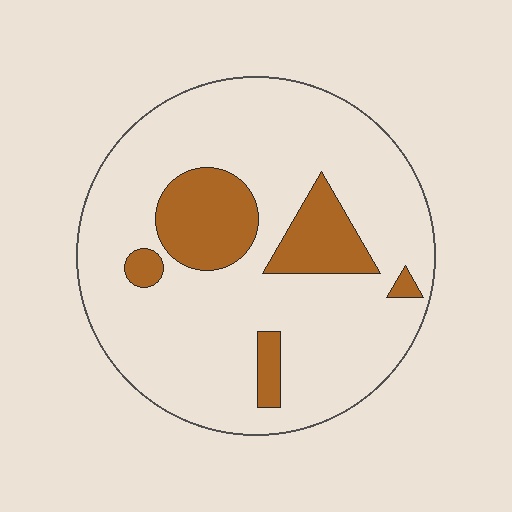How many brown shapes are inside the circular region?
5.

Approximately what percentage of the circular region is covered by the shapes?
Approximately 20%.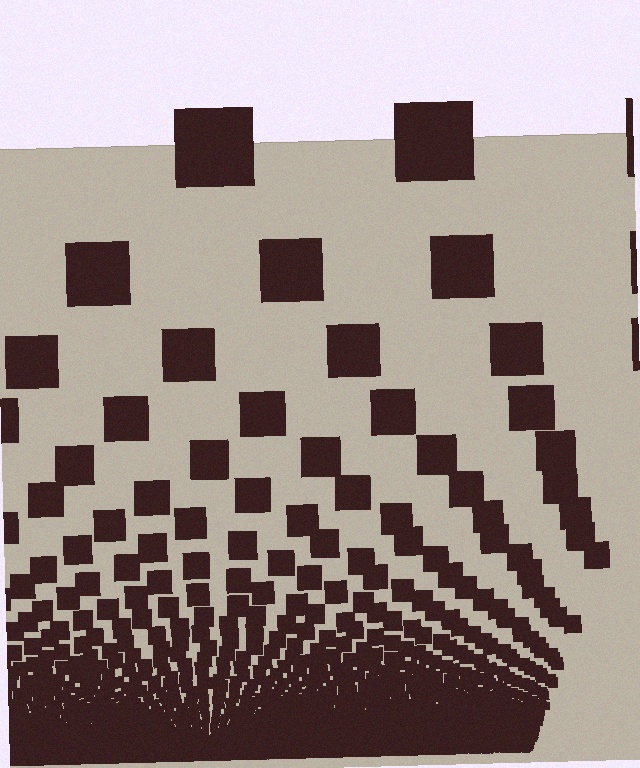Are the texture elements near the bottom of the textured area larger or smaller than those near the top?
Smaller. The gradient is inverted — elements near the bottom are smaller and denser.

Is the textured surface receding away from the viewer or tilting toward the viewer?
The surface appears to tilt toward the viewer. Texture elements get larger and sparser toward the top.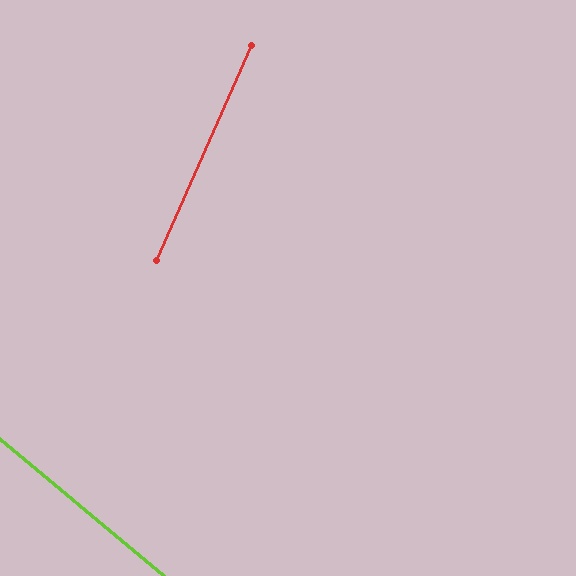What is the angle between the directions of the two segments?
Approximately 74 degrees.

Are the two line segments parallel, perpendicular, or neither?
Neither parallel nor perpendicular — they differ by about 74°.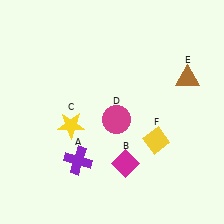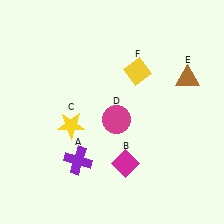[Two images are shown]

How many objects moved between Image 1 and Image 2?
1 object moved between the two images.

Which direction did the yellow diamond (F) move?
The yellow diamond (F) moved up.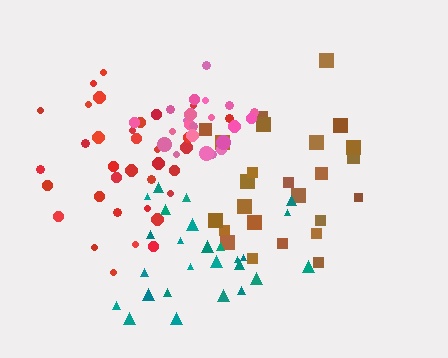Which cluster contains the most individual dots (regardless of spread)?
Red (35).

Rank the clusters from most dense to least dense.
pink, red, brown, teal.